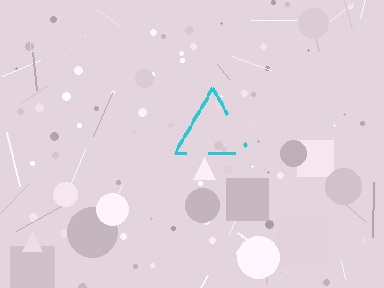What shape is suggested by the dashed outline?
The dashed outline suggests a triangle.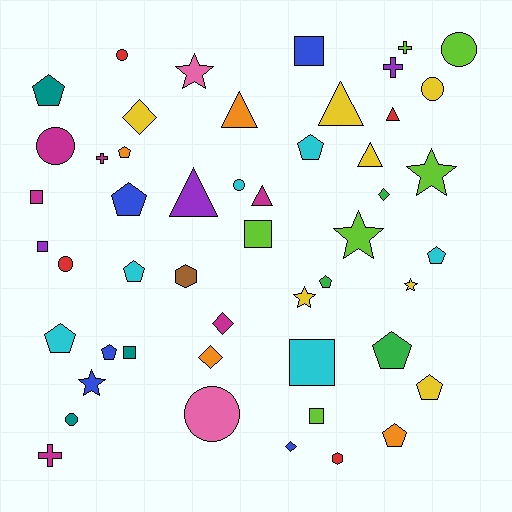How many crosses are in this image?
There are 4 crosses.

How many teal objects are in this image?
There are 3 teal objects.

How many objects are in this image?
There are 50 objects.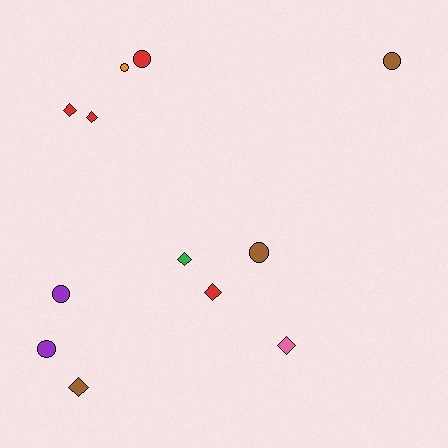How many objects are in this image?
There are 12 objects.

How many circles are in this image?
There are 6 circles.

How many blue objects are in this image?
There are no blue objects.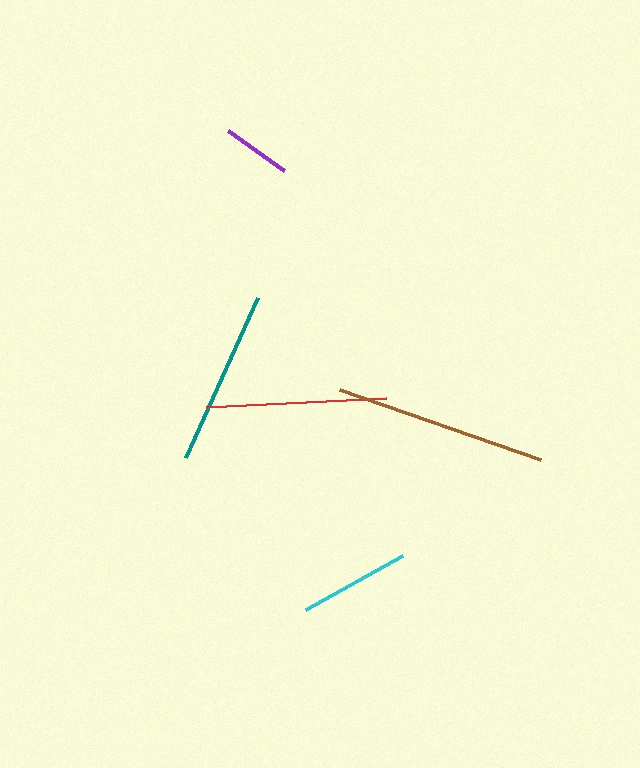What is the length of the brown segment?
The brown segment is approximately 213 pixels long.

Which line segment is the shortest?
The purple line is the shortest at approximately 69 pixels.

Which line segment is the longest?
The brown line is the longest at approximately 213 pixels.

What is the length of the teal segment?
The teal segment is approximately 175 pixels long.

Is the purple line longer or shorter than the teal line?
The teal line is longer than the purple line.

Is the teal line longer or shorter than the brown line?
The brown line is longer than the teal line.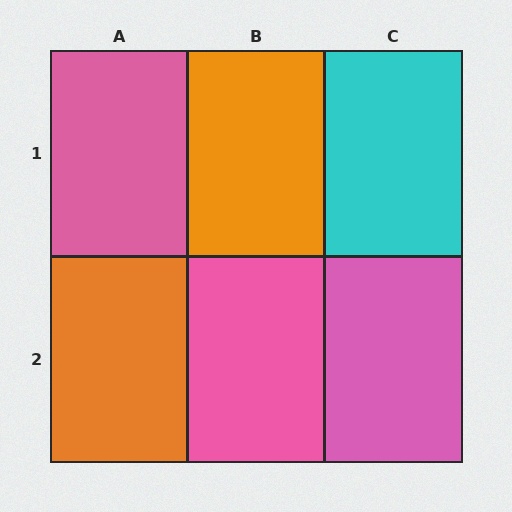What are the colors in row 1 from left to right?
Pink, orange, cyan.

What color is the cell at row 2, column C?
Pink.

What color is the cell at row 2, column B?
Pink.